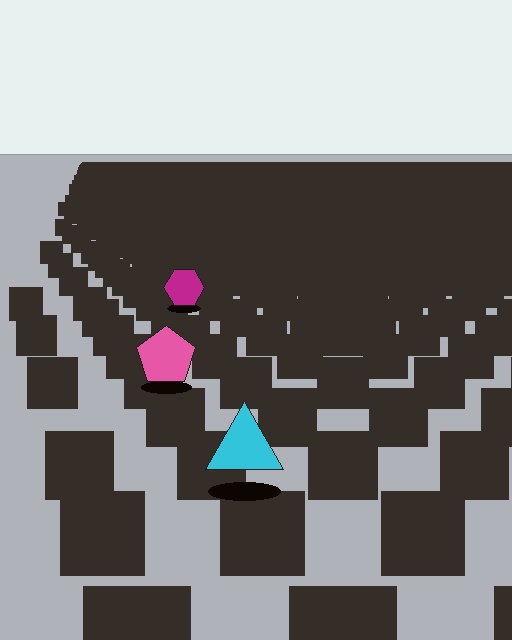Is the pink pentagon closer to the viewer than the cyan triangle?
No. The cyan triangle is closer — you can tell from the texture gradient: the ground texture is coarser near it.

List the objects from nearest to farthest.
From nearest to farthest: the cyan triangle, the pink pentagon, the magenta hexagon.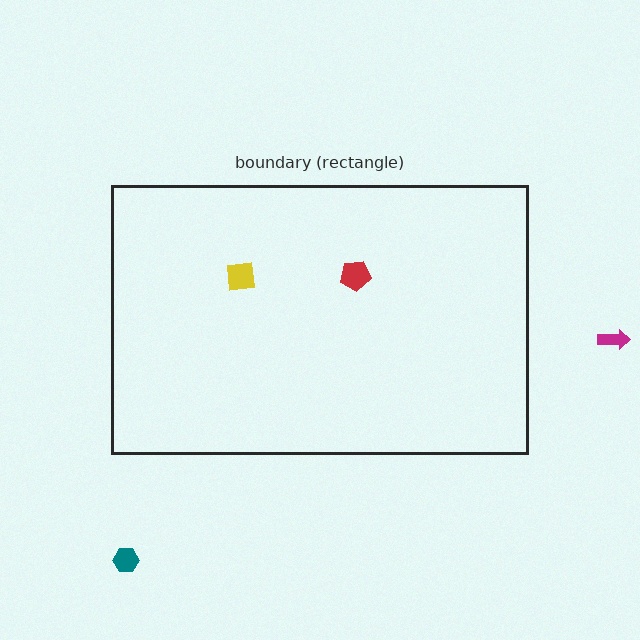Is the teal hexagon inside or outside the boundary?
Outside.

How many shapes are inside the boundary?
2 inside, 2 outside.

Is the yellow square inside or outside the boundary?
Inside.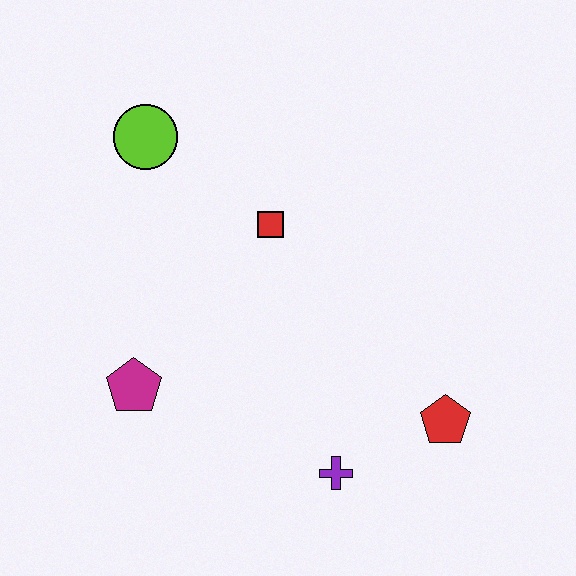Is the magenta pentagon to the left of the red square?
Yes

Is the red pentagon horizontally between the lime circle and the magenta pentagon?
No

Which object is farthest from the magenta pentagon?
The red pentagon is farthest from the magenta pentagon.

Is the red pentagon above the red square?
No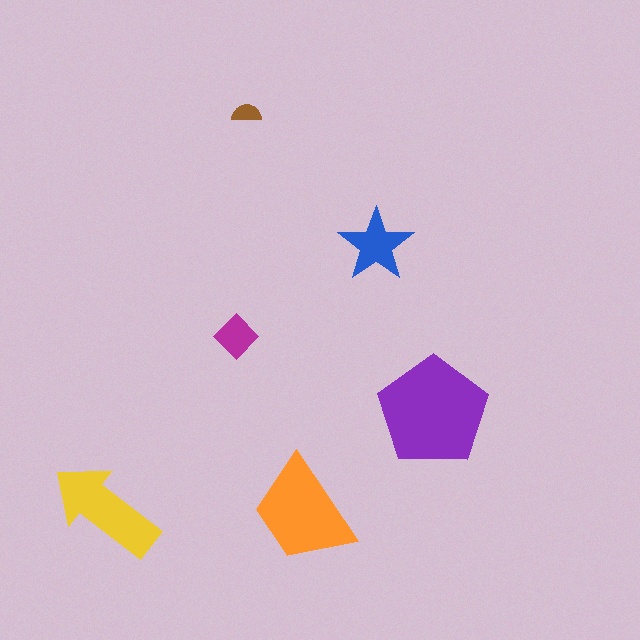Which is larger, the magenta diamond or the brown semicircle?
The magenta diamond.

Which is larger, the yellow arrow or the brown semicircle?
The yellow arrow.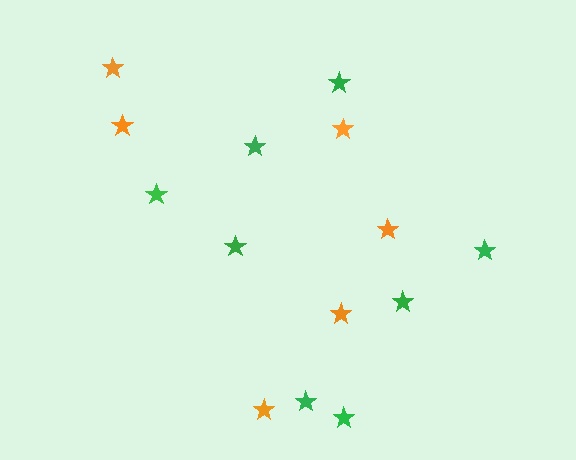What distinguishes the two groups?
There are 2 groups: one group of orange stars (6) and one group of green stars (8).